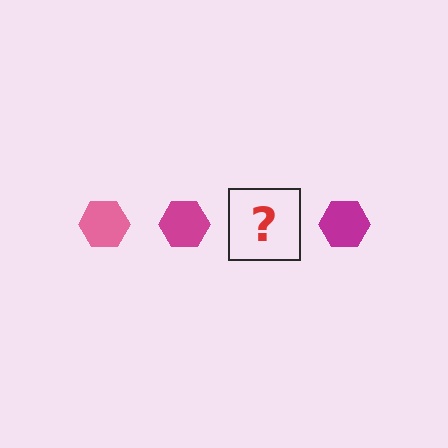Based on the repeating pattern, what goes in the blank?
The blank should be a pink hexagon.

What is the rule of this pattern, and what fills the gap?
The rule is that the pattern cycles through pink, magenta hexagons. The gap should be filled with a pink hexagon.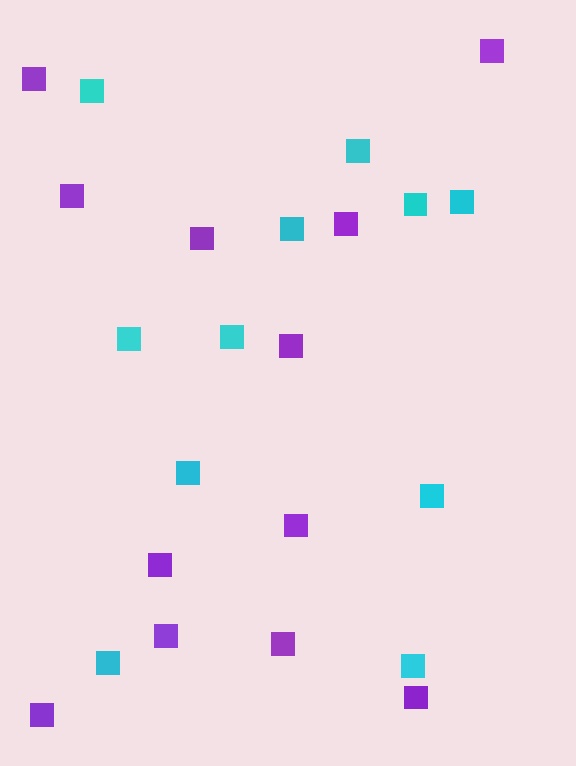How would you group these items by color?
There are 2 groups: one group of cyan squares (11) and one group of purple squares (12).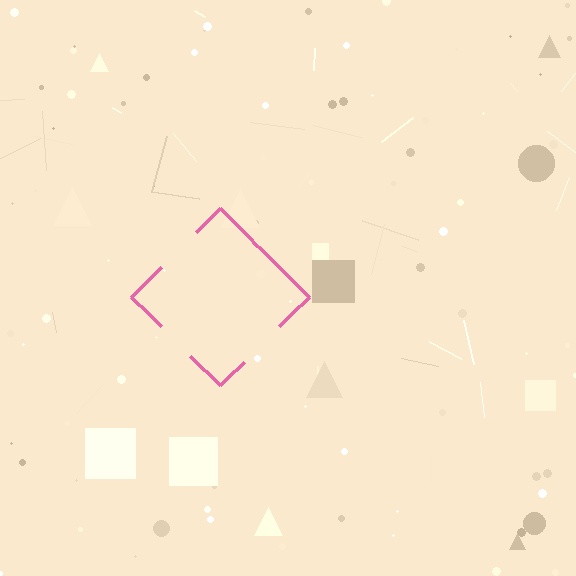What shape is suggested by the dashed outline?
The dashed outline suggests a diamond.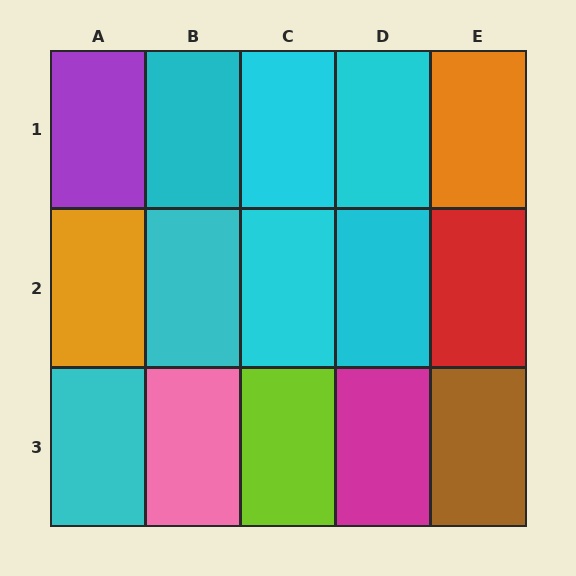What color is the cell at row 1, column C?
Cyan.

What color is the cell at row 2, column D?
Cyan.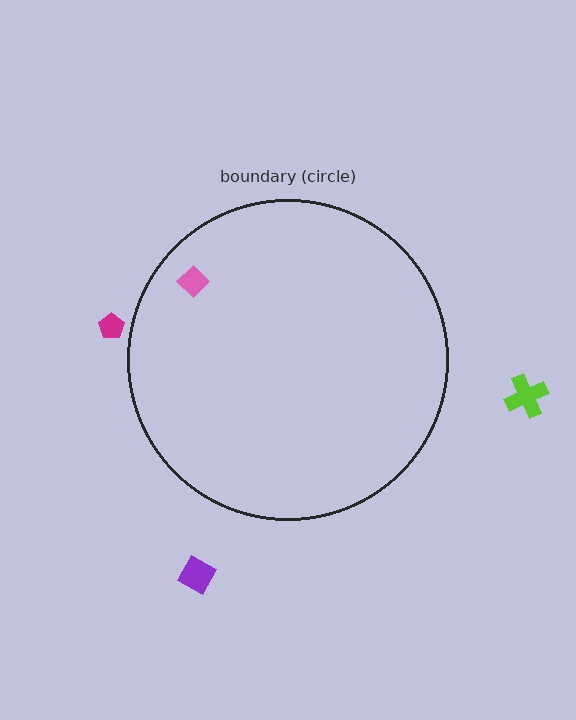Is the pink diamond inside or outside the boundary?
Inside.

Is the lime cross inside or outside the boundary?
Outside.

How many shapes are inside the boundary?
1 inside, 3 outside.